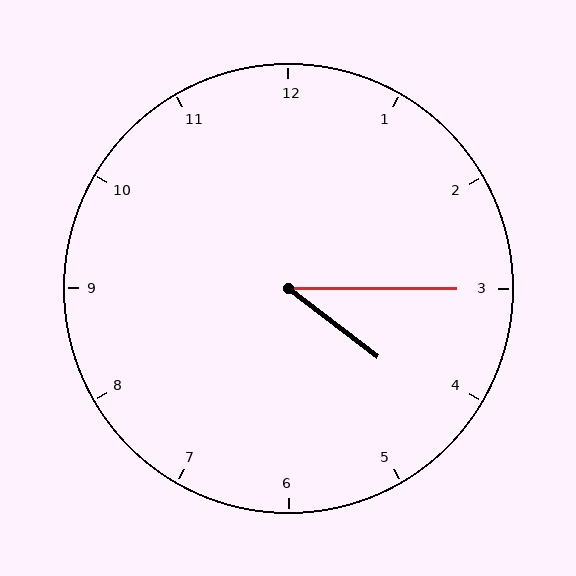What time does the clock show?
4:15.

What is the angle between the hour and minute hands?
Approximately 38 degrees.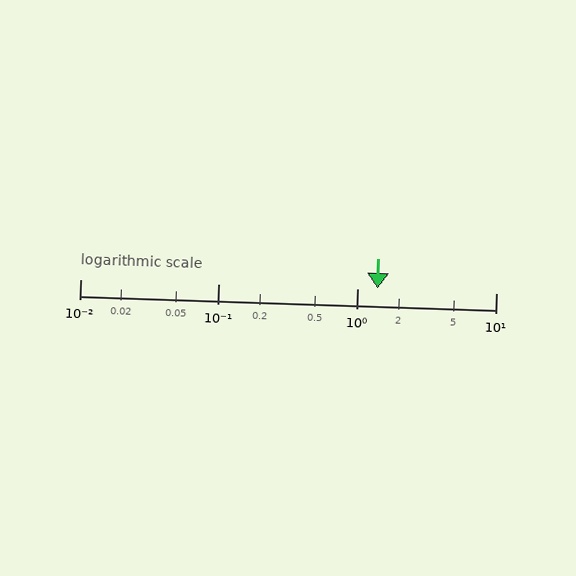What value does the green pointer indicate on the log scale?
The pointer indicates approximately 1.4.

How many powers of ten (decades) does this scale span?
The scale spans 3 decades, from 0.01 to 10.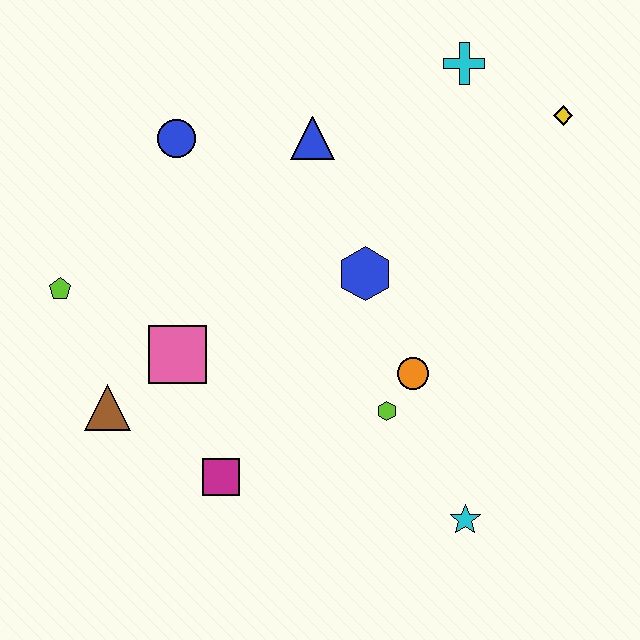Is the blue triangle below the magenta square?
No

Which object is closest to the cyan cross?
The yellow diamond is closest to the cyan cross.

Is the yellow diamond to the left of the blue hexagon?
No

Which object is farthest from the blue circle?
The cyan star is farthest from the blue circle.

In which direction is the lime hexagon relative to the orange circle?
The lime hexagon is below the orange circle.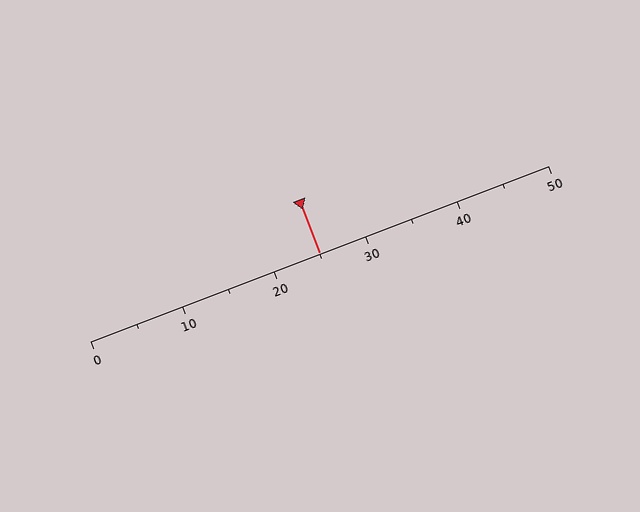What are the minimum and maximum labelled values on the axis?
The axis runs from 0 to 50.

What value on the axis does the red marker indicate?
The marker indicates approximately 25.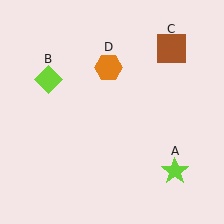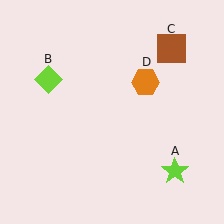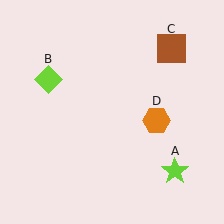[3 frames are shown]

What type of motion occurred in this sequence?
The orange hexagon (object D) rotated clockwise around the center of the scene.